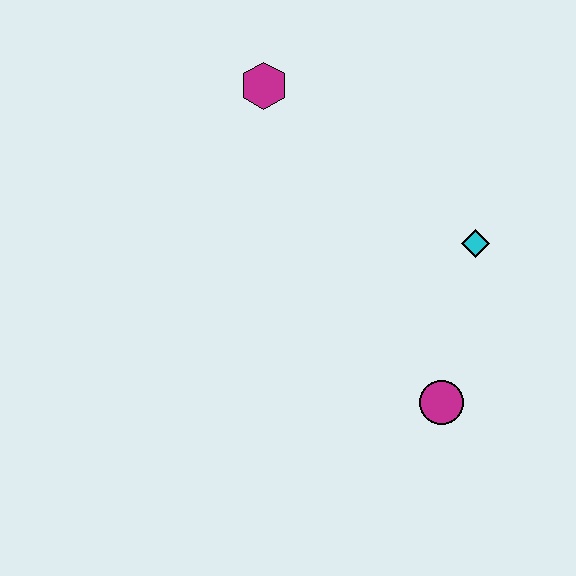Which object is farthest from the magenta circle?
The magenta hexagon is farthest from the magenta circle.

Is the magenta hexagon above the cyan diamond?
Yes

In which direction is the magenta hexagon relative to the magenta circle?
The magenta hexagon is above the magenta circle.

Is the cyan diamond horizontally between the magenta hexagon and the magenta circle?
No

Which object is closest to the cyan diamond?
The magenta circle is closest to the cyan diamond.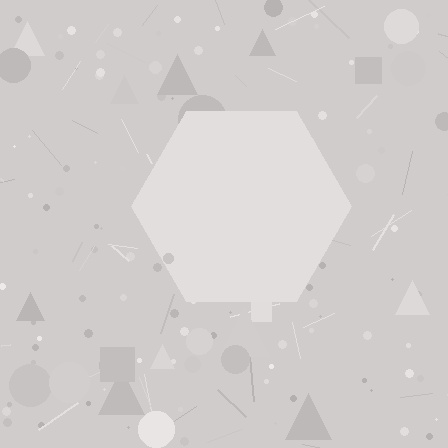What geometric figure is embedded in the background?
A hexagon is embedded in the background.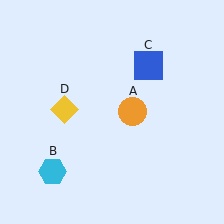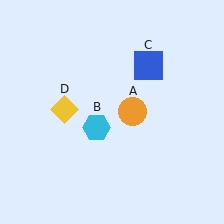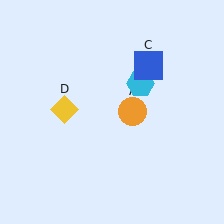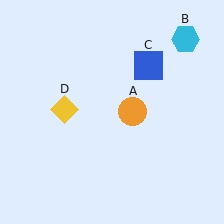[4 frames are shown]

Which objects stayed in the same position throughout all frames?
Orange circle (object A) and blue square (object C) and yellow diamond (object D) remained stationary.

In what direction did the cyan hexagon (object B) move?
The cyan hexagon (object B) moved up and to the right.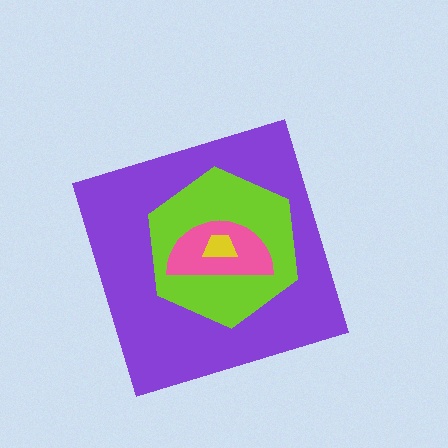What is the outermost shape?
The purple diamond.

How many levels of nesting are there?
4.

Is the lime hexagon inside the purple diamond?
Yes.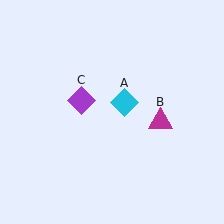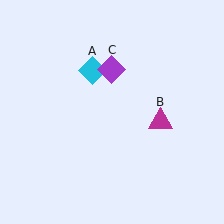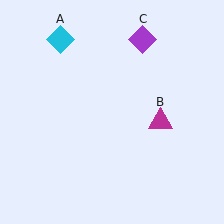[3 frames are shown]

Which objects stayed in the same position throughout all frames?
Magenta triangle (object B) remained stationary.